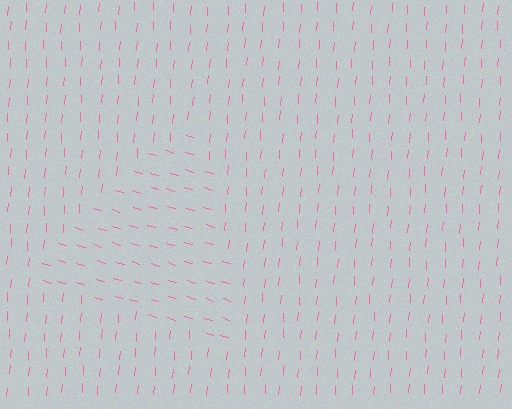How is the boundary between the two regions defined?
The boundary is defined purely by a change in line orientation (approximately 78 degrees difference). All lines are the same color and thickness.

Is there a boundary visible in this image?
Yes, there is a texture boundary formed by a change in line orientation.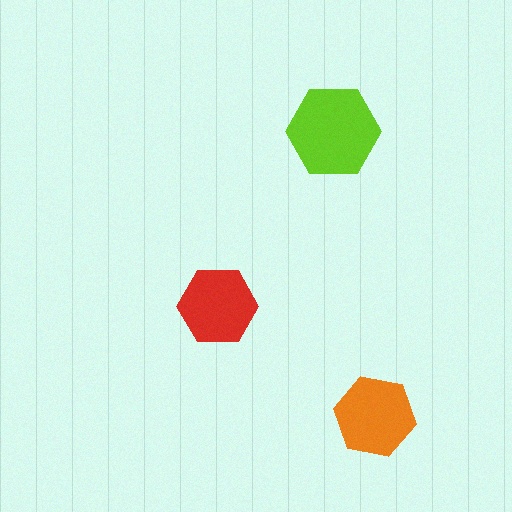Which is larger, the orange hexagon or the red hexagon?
The orange one.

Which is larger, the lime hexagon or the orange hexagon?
The lime one.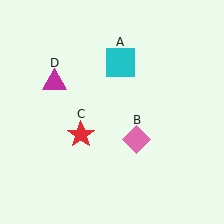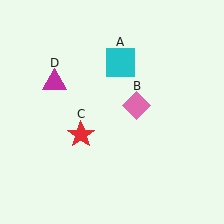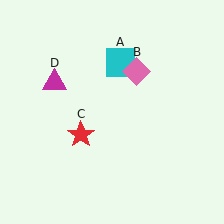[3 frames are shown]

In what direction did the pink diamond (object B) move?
The pink diamond (object B) moved up.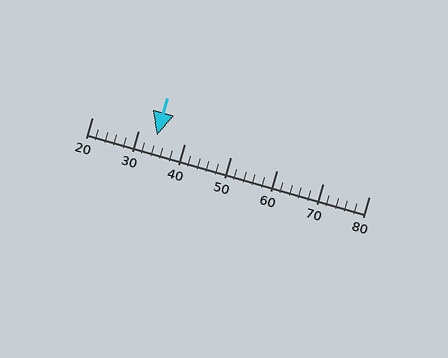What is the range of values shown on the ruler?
The ruler shows values from 20 to 80.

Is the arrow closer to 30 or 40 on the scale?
The arrow is closer to 30.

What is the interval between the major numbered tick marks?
The major tick marks are spaced 10 units apart.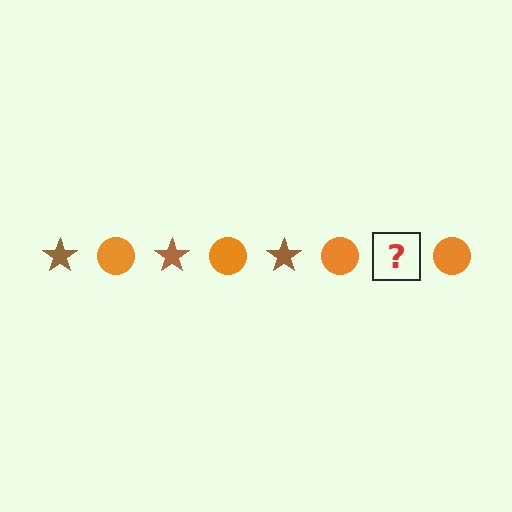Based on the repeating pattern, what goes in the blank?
The blank should be a brown star.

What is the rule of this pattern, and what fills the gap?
The rule is that the pattern alternates between brown star and orange circle. The gap should be filled with a brown star.